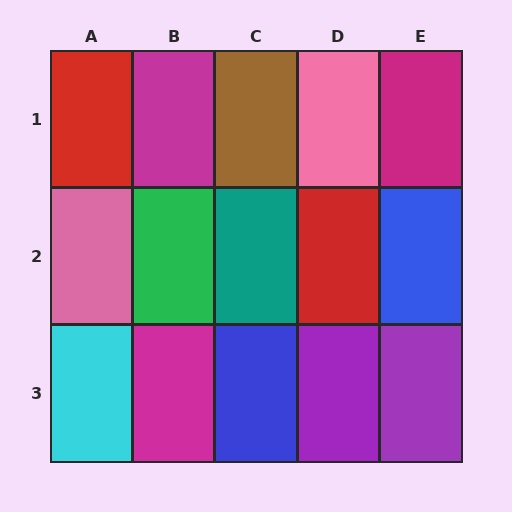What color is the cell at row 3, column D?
Purple.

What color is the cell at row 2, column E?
Blue.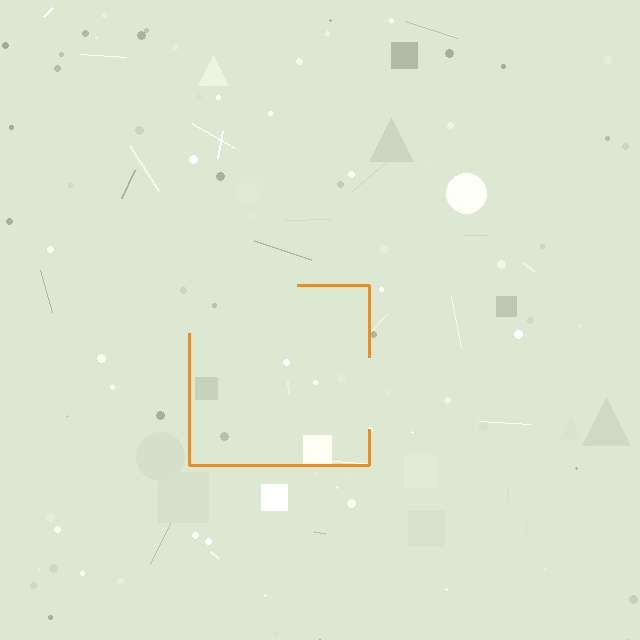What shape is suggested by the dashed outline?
The dashed outline suggests a square.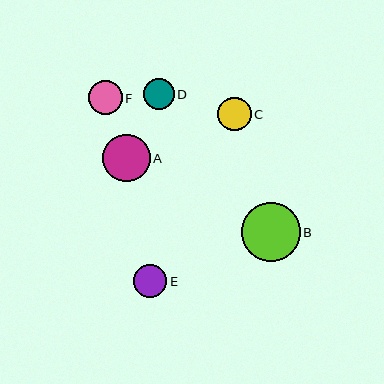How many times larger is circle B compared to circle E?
Circle B is approximately 1.8 times the size of circle E.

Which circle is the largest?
Circle B is the largest with a size of approximately 59 pixels.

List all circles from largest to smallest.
From largest to smallest: B, A, C, F, E, D.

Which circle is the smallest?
Circle D is the smallest with a size of approximately 31 pixels.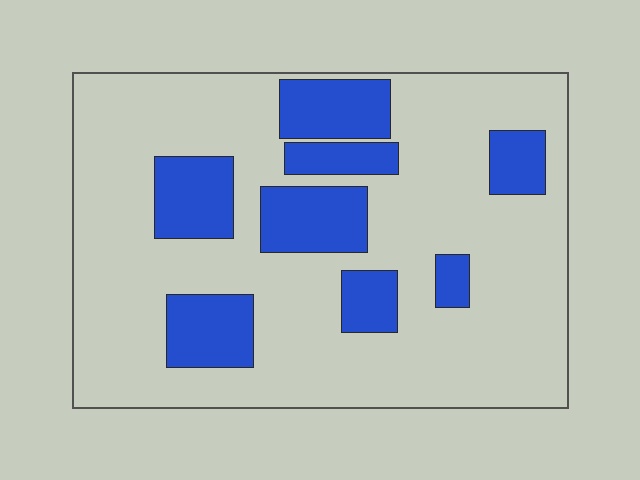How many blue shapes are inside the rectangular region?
8.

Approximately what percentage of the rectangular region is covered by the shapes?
Approximately 25%.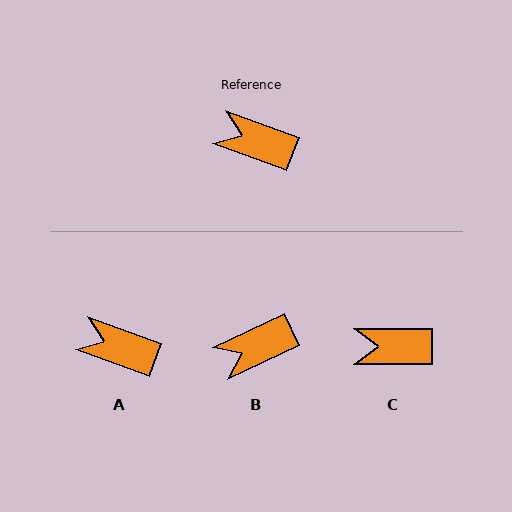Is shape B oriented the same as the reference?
No, it is off by about 45 degrees.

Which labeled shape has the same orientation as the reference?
A.